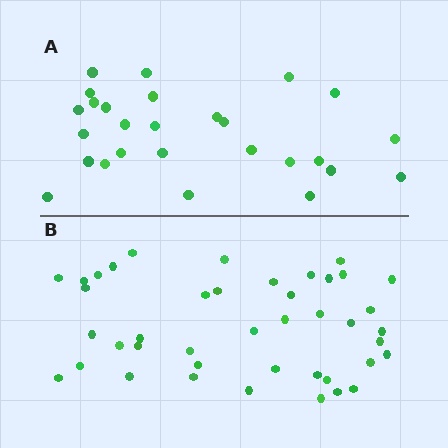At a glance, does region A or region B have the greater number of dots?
Region B (the bottom region) has more dots.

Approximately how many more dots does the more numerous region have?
Region B has approximately 15 more dots than region A.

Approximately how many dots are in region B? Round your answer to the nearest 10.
About 40 dots. (The exact count is 42, which rounds to 40.)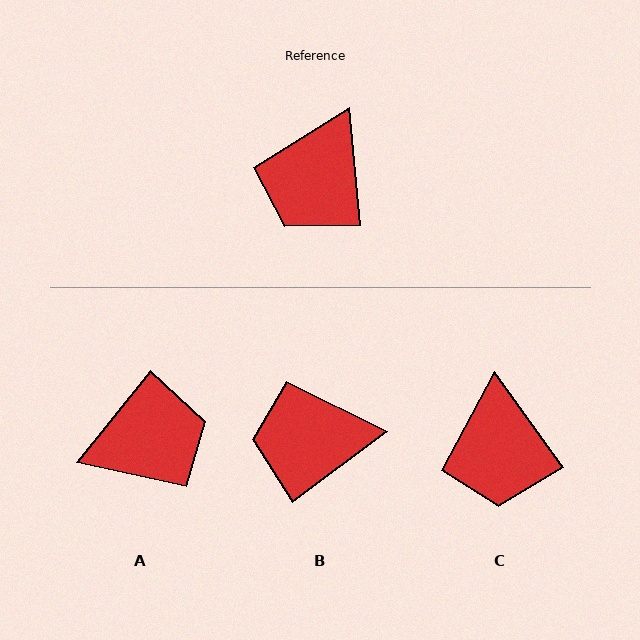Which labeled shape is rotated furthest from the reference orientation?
A, about 136 degrees away.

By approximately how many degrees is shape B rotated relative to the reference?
Approximately 59 degrees clockwise.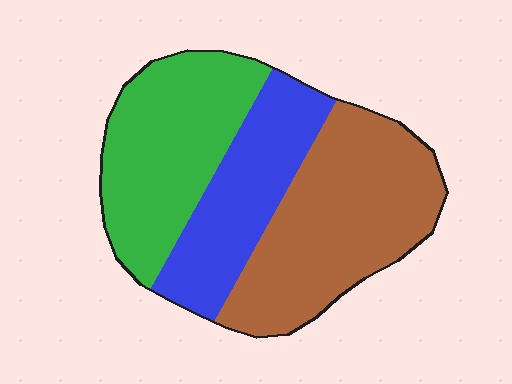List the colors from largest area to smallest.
From largest to smallest: brown, green, blue.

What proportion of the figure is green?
Green takes up about one third (1/3) of the figure.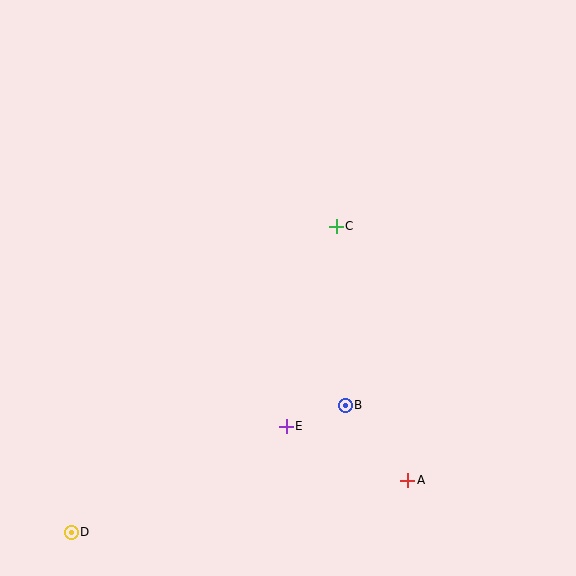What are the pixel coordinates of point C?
Point C is at (336, 226).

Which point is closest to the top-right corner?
Point C is closest to the top-right corner.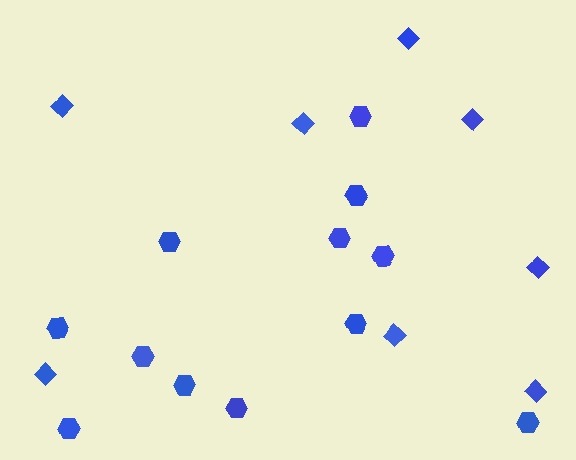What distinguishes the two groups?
There are 2 groups: one group of hexagons (12) and one group of diamonds (8).